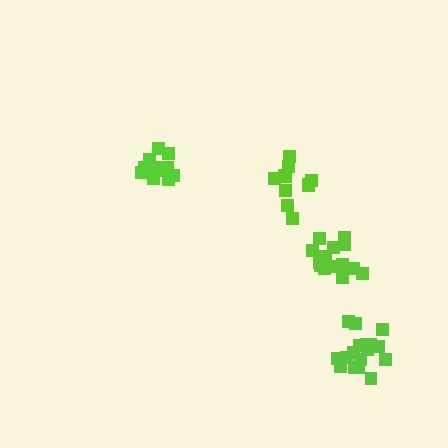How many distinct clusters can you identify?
There are 4 distinct clusters.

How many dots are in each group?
Group 1: 11 dots, Group 2: 17 dots, Group 3: 15 dots, Group 4: 12 dots (55 total).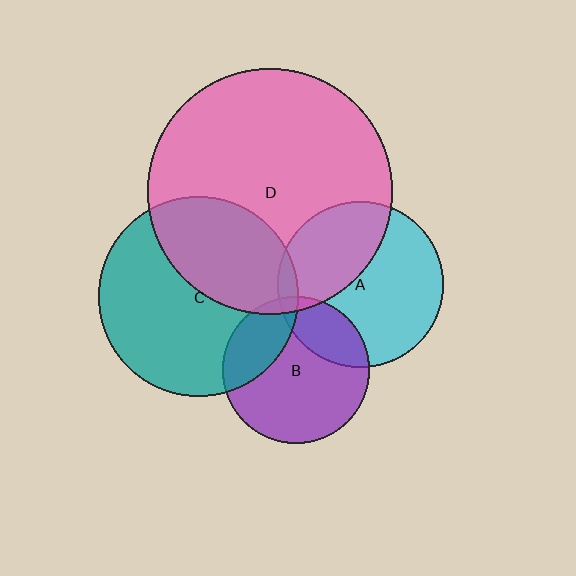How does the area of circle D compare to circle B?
Approximately 2.8 times.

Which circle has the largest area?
Circle D (pink).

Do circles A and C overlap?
Yes.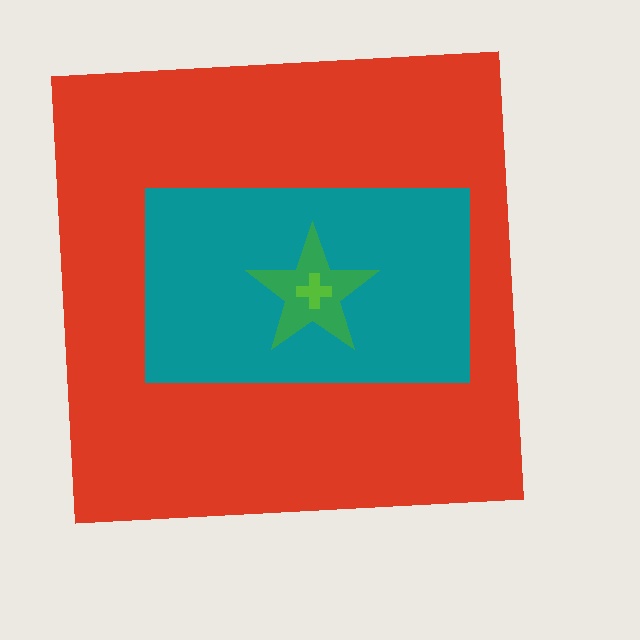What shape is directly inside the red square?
The teal rectangle.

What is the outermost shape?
The red square.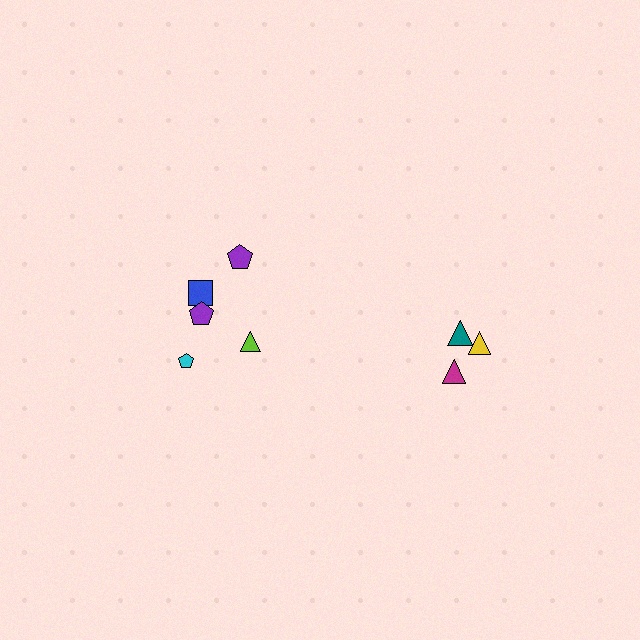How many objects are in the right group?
There are 3 objects.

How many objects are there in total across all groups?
There are 8 objects.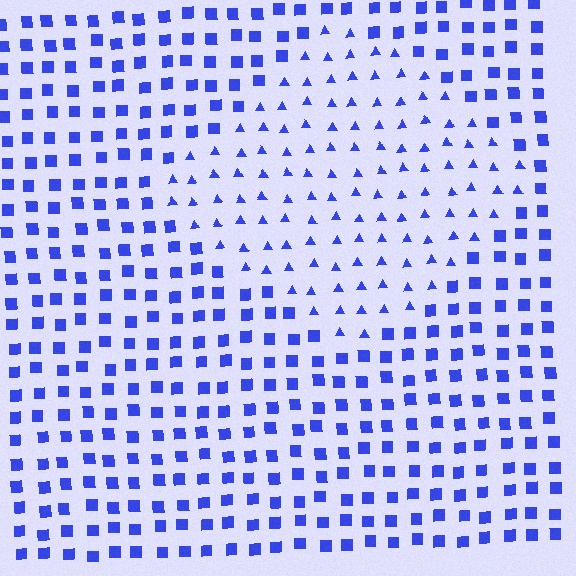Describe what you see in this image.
The image is filled with small blue elements arranged in a uniform grid. A diamond-shaped region contains triangles, while the surrounding area contains squares. The boundary is defined purely by the change in element shape.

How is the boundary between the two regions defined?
The boundary is defined by a change in element shape: triangles inside vs. squares outside. All elements share the same color and spacing.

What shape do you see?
I see a diamond.